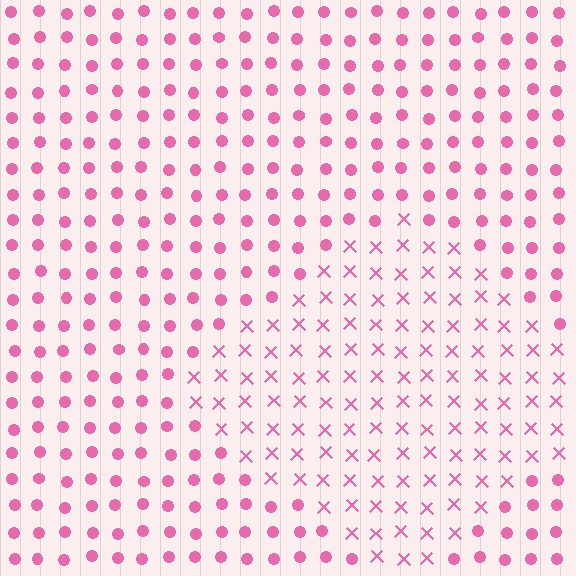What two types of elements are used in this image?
The image uses X marks inside the diamond region and circles outside it.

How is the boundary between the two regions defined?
The boundary is defined by a change in element shape: X marks inside vs. circles outside. All elements share the same color and spacing.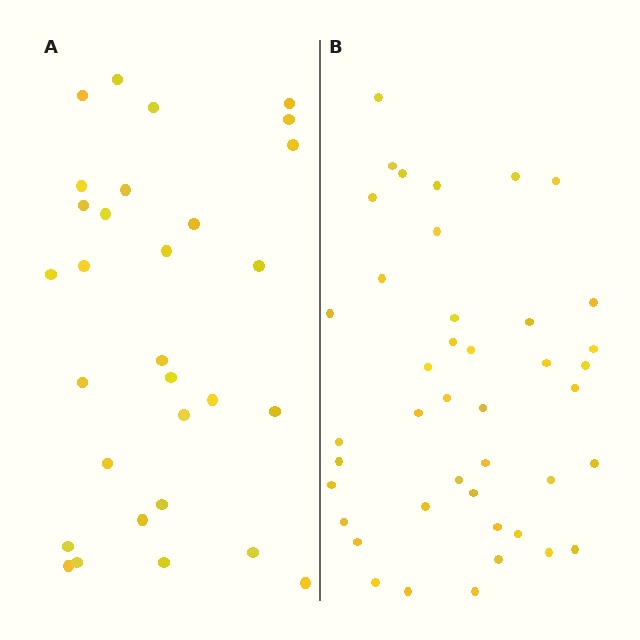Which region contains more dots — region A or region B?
Region B (the right region) has more dots.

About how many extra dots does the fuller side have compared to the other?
Region B has roughly 12 or so more dots than region A.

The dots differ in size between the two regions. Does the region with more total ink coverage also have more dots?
No. Region A has more total ink coverage because its dots are larger, but region B actually contains more individual dots. Total area can be misleading — the number of items is what matters here.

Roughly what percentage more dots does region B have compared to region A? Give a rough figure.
About 40% more.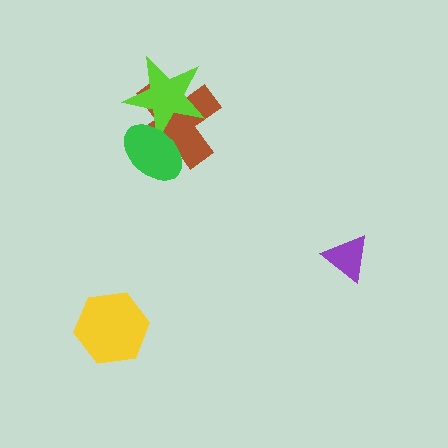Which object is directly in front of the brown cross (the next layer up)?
The lime star is directly in front of the brown cross.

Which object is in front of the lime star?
The green ellipse is in front of the lime star.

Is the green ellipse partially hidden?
No, no other shape covers it.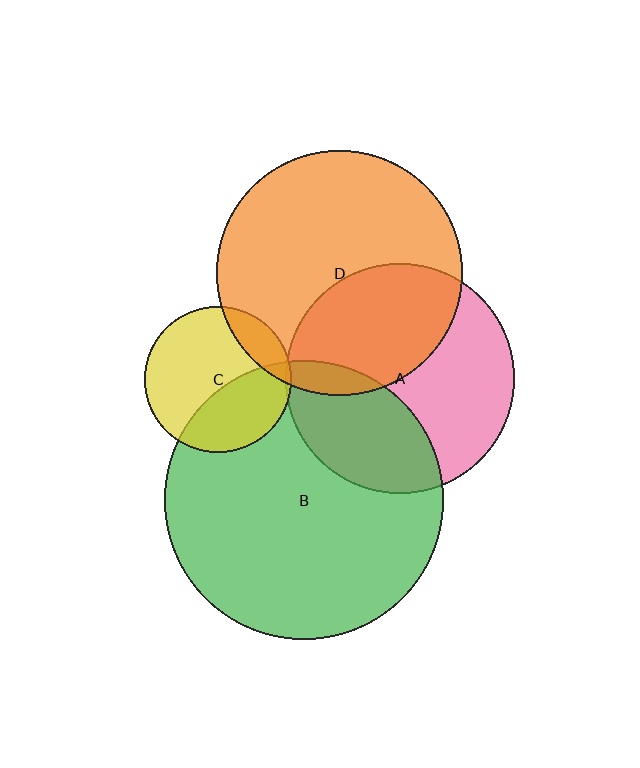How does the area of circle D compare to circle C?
Approximately 2.8 times.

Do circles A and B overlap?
Yes.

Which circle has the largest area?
Circle B (green).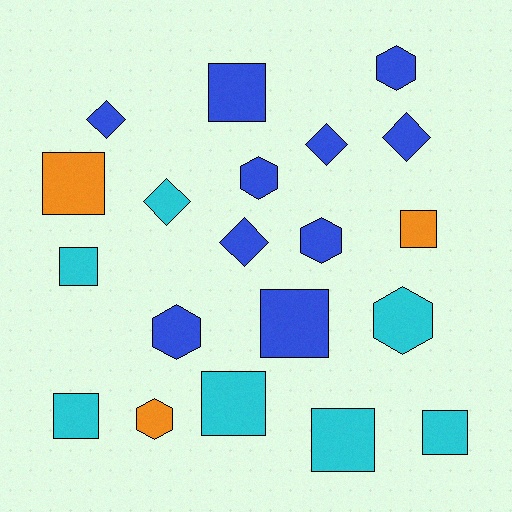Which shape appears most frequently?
Square, with 9 objects.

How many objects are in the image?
There are 20 objects.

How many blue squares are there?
There are 2 blue squares.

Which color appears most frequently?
Blue, with 10 objects.